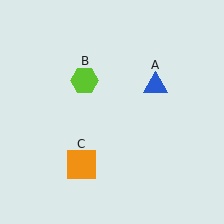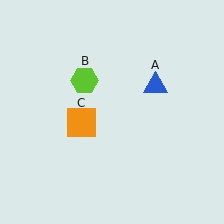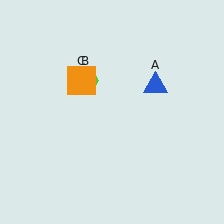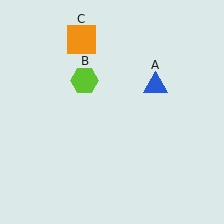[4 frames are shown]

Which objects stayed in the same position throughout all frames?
Blue triangle (object A) and lime hexagon (object B) remained stationary.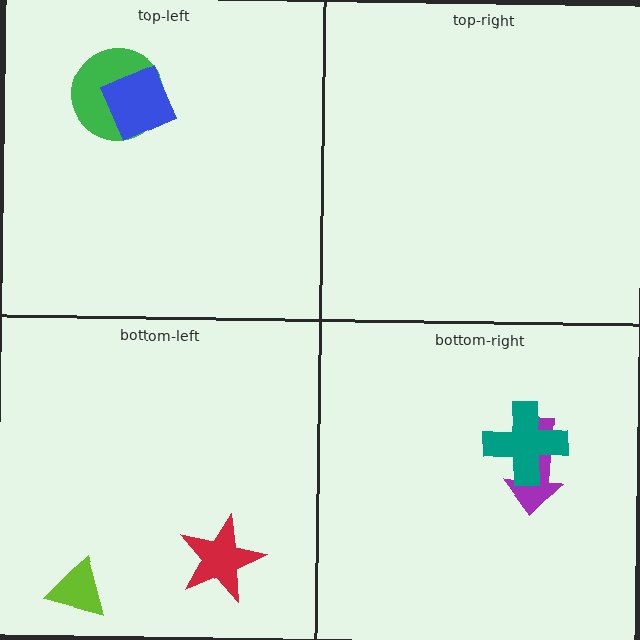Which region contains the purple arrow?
The bottom-right region.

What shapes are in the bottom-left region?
The lime triangle, the red star.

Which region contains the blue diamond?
The top-left region.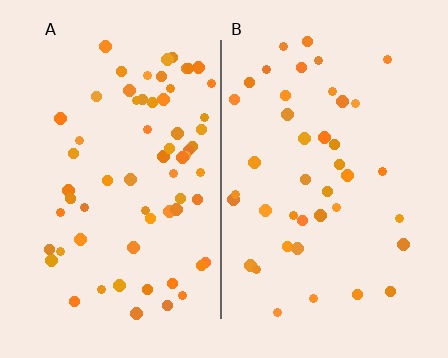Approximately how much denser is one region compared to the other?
Approximately 1.6× — region A over region B.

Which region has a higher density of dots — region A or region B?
A (the left).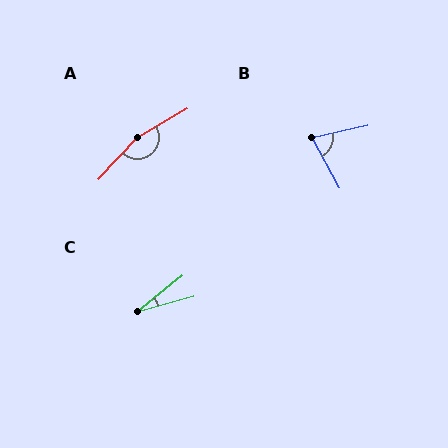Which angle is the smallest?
C, at approximately 23 degrees.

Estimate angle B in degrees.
Approximately 74 degrees.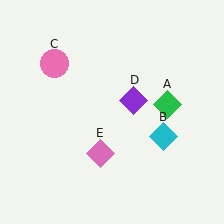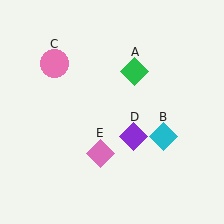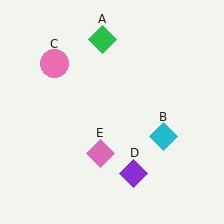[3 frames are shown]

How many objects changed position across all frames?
2 objects changed position: green diamond (object A), purple diamond (object D).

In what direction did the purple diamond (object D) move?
The purple diamond (object D) moved down.